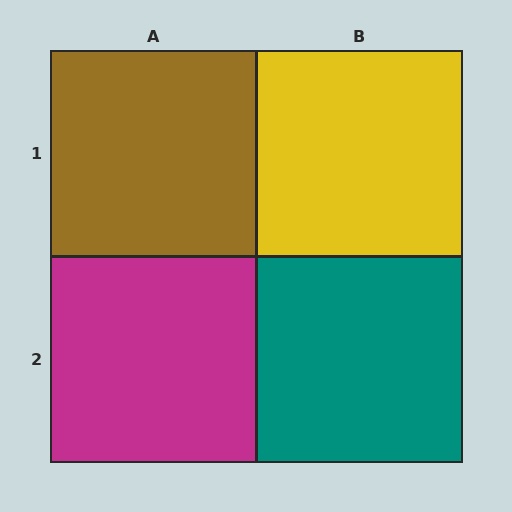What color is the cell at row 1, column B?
Yellow.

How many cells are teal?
1 cell is teal.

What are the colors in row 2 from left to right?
Magenta, teal.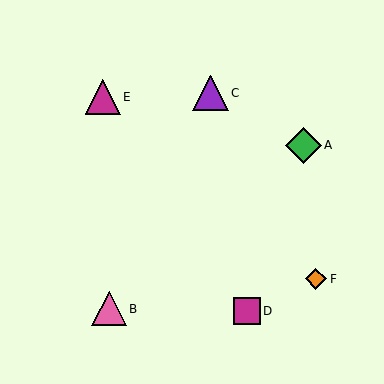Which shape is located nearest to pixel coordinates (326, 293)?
The orange diamond (labeled F) at (316, 279) is nearest to that location.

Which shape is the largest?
The green diamond (labeled A) is the largest.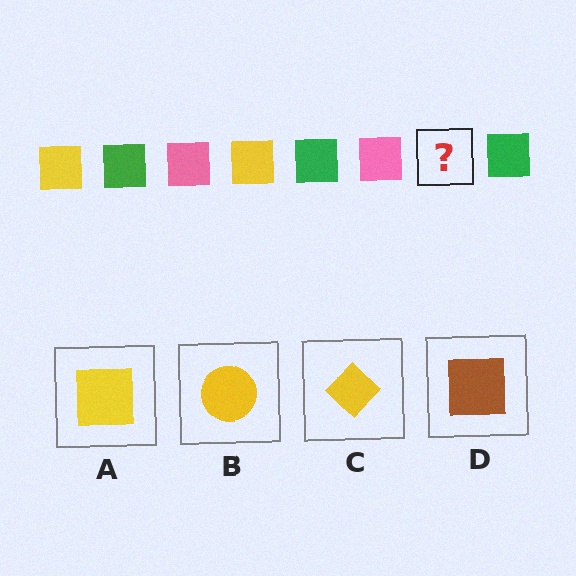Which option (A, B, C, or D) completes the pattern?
A.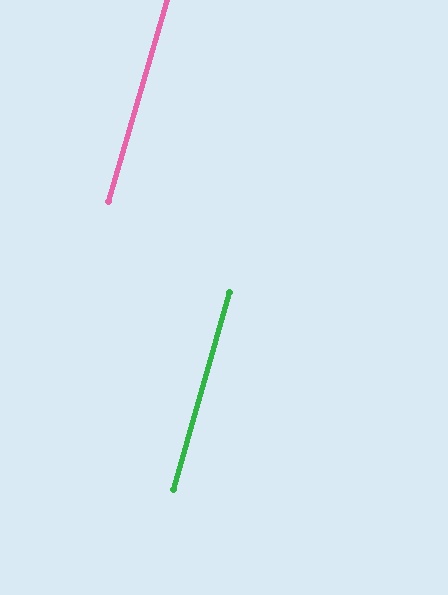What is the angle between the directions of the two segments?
Approximately 0 degrees.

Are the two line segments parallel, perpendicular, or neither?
Parallel — their directions differ by only 0.1°.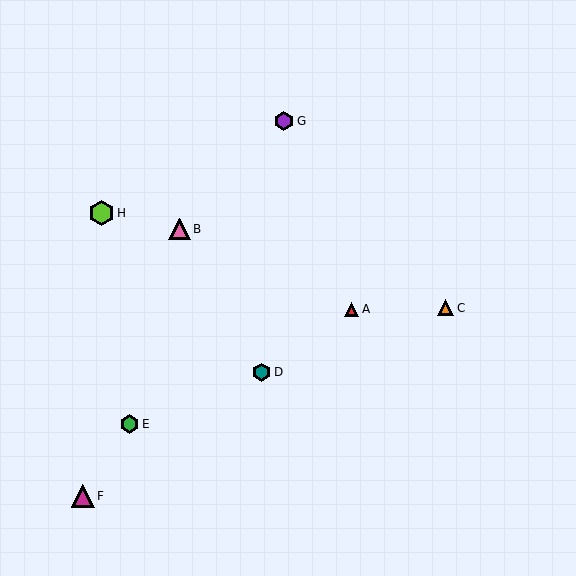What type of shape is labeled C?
Shape C is an orange triangle.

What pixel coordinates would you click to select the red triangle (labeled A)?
Click at (352, 309) to select the red triangle A.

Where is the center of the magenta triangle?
The center of the magenta triangle is at (83, 496).